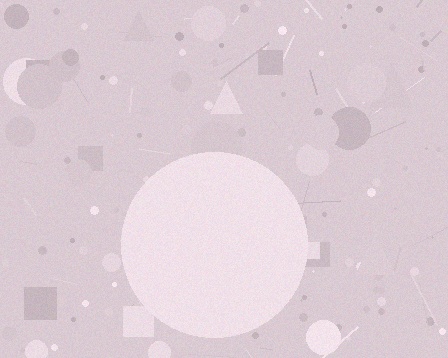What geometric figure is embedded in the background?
A circle is embedded in the background.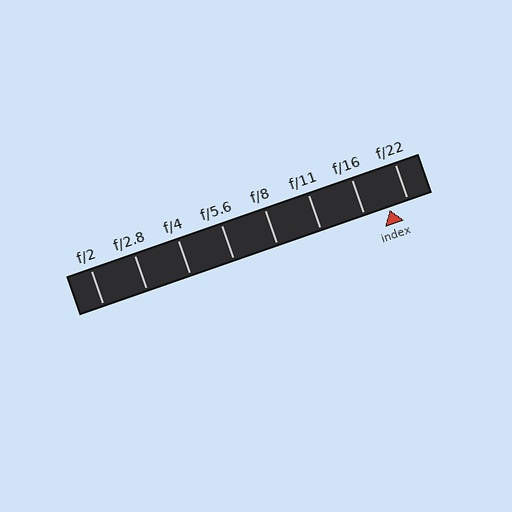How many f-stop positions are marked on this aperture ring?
There are 8 f-stop positions marked.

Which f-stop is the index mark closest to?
The index mark is closest to f/22.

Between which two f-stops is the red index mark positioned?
The index mark is between f/16 and f/22.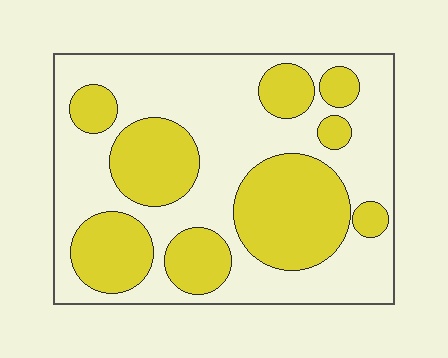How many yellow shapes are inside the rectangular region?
9.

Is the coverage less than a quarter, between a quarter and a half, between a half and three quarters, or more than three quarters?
Between a quarter and a half.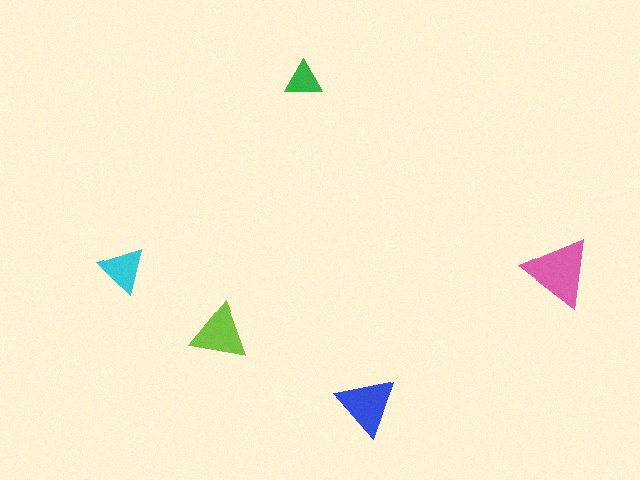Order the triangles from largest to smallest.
the pink one, the blue one, the lime one, the cyan one, the green one.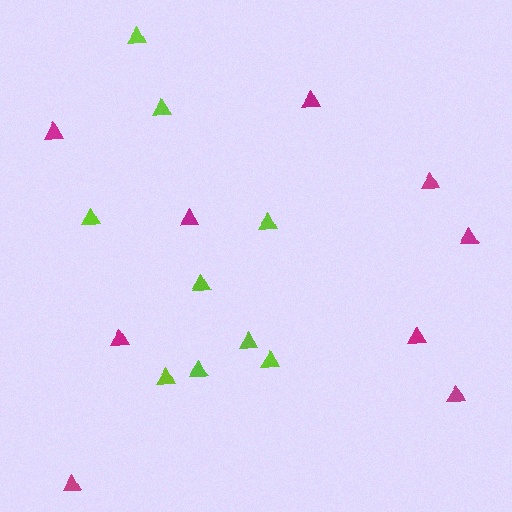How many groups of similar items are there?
There are 2 groups: one group of lime triangles (9) and one group of magenta triangles (9).